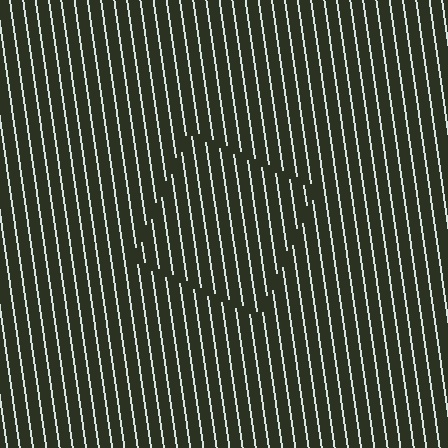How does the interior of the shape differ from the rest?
The interior of the shape contains the same grating, shifted by half a period — the contour is defined by the phase discontinuity where line-ends from the inner and outer gratings abut.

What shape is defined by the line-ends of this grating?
An illusory square. The interior of the shape contains the same grating, shifted by half a period — the contour is defined by the phase discontinuity where line-ends from the inner and outer gratings abut.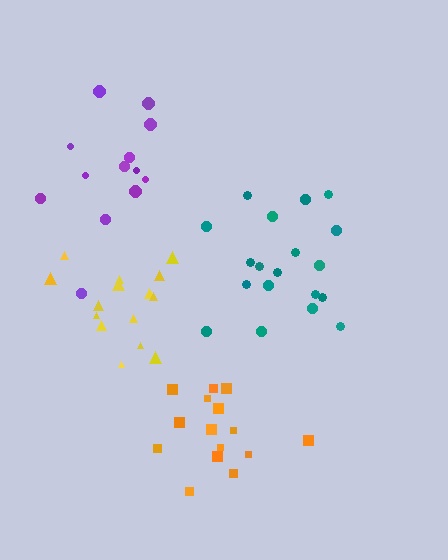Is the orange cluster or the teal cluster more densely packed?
Orange.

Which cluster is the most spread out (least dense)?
Purple.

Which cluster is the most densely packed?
Yellow.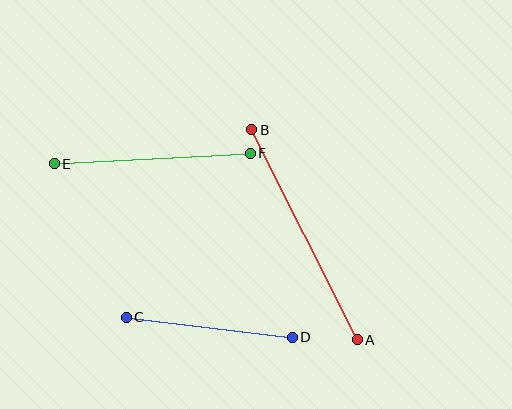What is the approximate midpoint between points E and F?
The midpoint is at approximately (152, 159) pixels.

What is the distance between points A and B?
The distance is approximately 235 pixels.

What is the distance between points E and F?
The distance is approximately 196 pixels.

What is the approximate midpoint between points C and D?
The midpoint is at approximately (209, 327) pixels.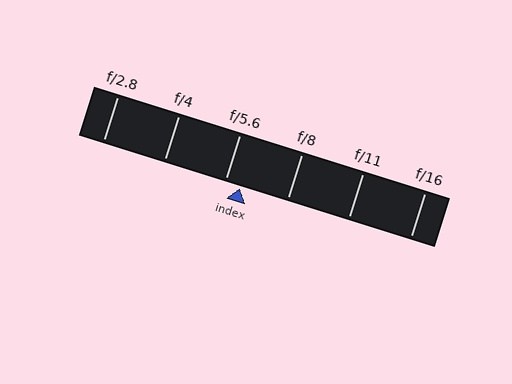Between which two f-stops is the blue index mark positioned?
The index mark is between f/5.6 and f/8.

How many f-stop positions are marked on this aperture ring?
There are 6 f-stop positions marked.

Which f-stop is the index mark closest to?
The index mark is closest to f/5.6.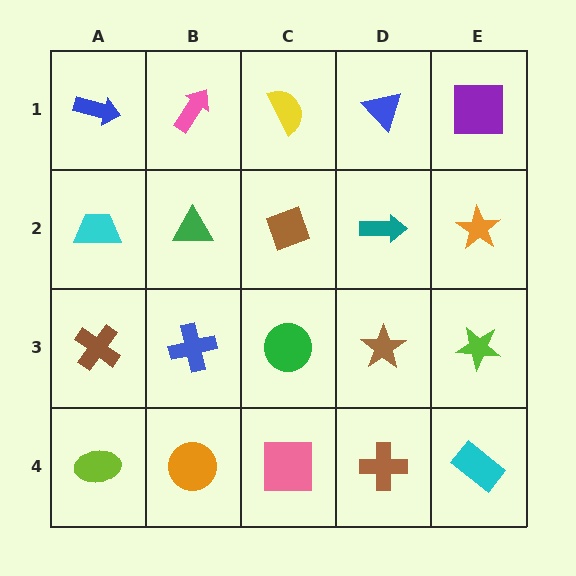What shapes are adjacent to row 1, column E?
An orange star (row 2, column E), a blue triangle (row 1, column D).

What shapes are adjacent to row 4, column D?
A brown star (row 3, column D), a pink square (row 4, column C), a cyan rectangle (row 4, column E).